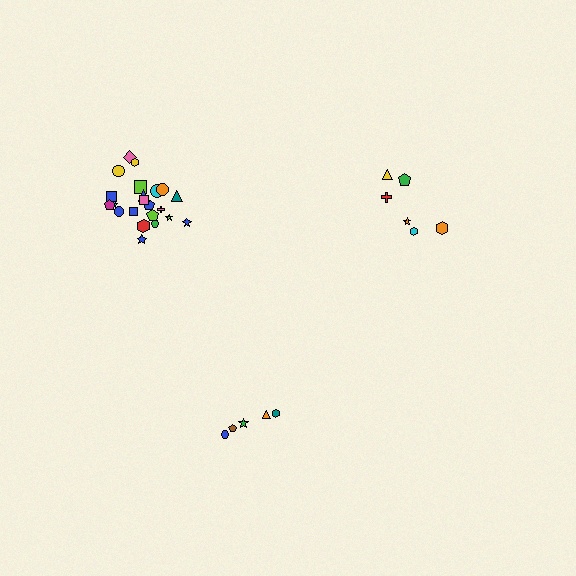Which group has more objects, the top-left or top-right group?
The top-left group.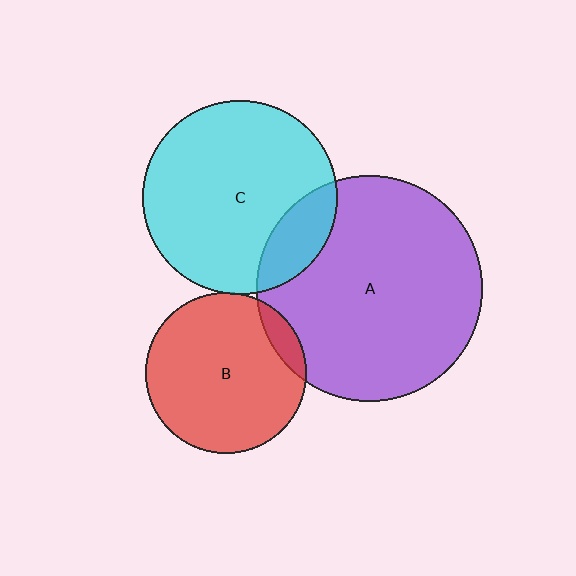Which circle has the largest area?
Circle A (purple).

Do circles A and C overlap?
Yes.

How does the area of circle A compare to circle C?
Approximately 1.4 times.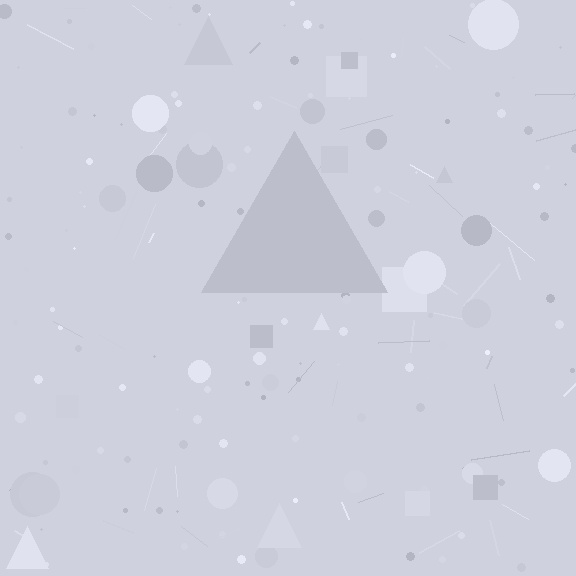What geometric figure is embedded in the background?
A triangle is embedded in the background.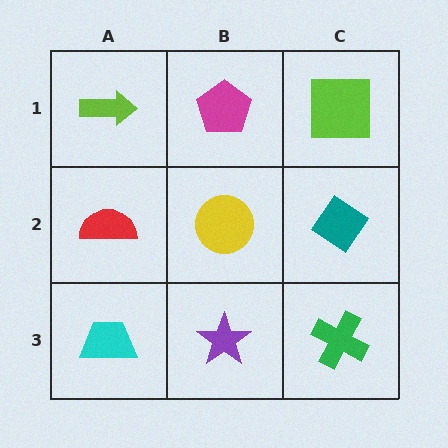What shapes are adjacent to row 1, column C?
A teal diamond (row 2, column C), a magenta pentagon (row 1, column B).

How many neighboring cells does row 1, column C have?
2.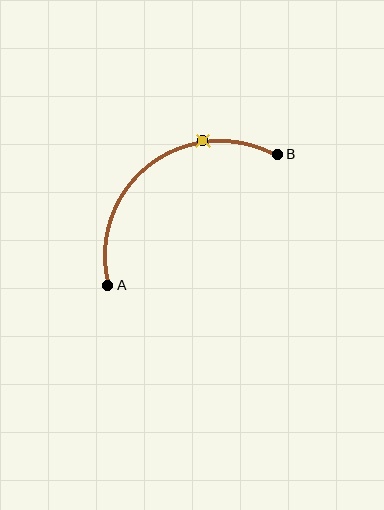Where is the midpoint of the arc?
The arc midpoint is the point on the curve farthest from the straight line joining A and B. It sits above and to the left of that line.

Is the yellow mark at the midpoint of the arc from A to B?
No. The yellow mark lies on the arc but is closer to endpoint B. The arc midpoint would be at the point on the curve equidistant along the arc from both A and B.